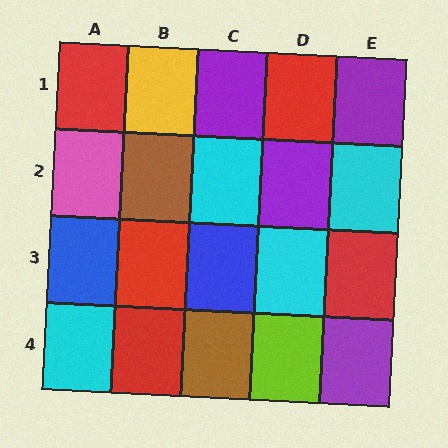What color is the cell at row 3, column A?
Blue.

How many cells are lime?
1 cell is lime.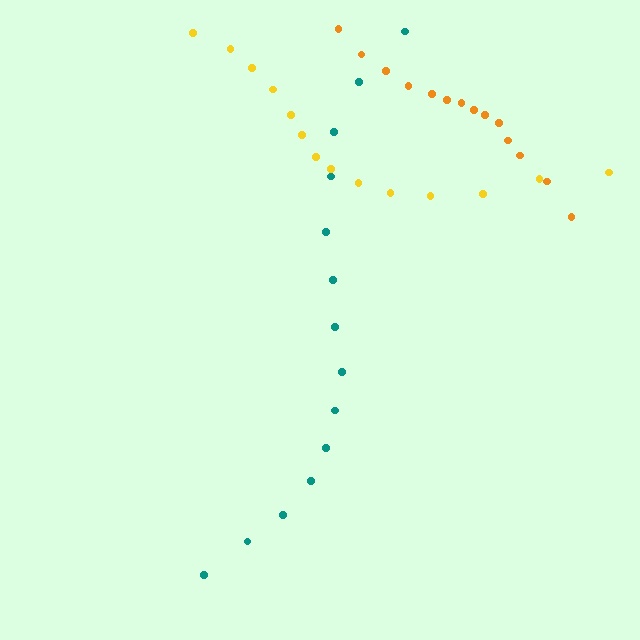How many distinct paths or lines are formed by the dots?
There are 3 distinct paths.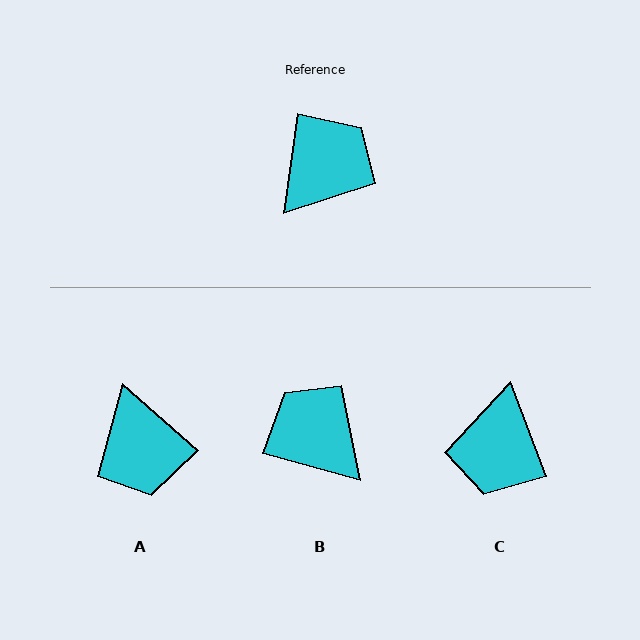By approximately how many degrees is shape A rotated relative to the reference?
Approximately 123 degrees clockwise.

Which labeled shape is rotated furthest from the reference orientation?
C, about 151 degrees away.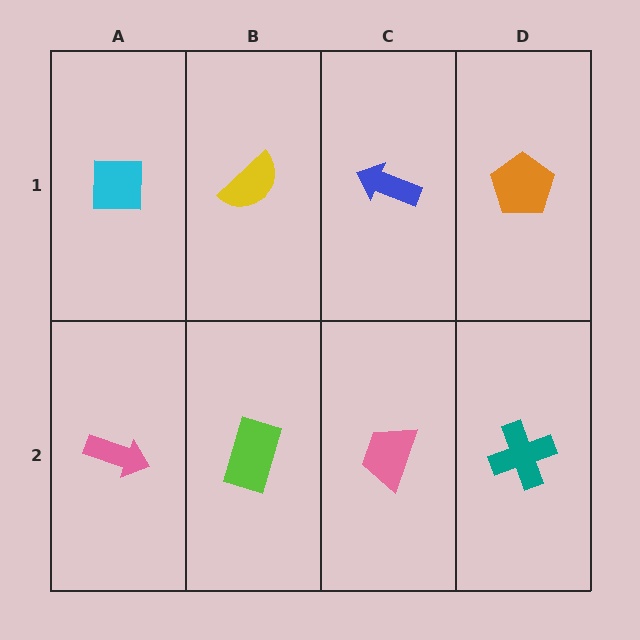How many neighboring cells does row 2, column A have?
2.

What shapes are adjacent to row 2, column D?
An orange pentagon (row 1, column D), a pink trapezoid (row 2, column C).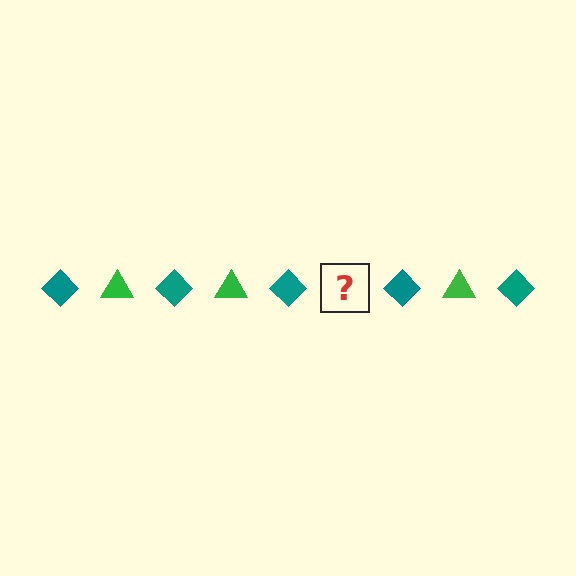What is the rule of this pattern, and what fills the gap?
The rule is that the pattern alternates between teal diamond and green triangle. The gap should be filled with a green triangle.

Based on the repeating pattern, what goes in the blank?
The blank should be a green triangle.